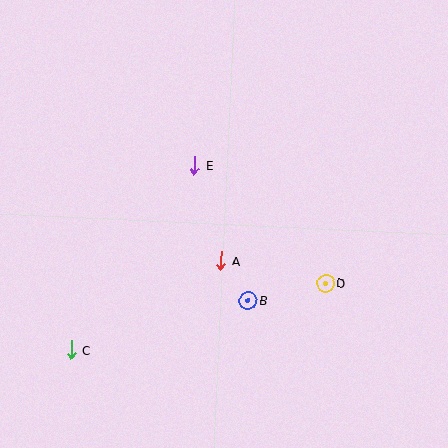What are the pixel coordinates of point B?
Point B is at (248, 300).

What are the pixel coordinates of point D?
Point D is at (326, 283).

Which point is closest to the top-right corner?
Point E is closest to the top-right corner.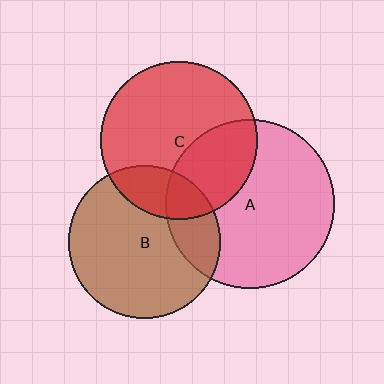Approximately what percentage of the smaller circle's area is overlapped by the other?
Approximately 30%.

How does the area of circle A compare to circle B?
Approximately 1.2 times.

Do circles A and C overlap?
Yes.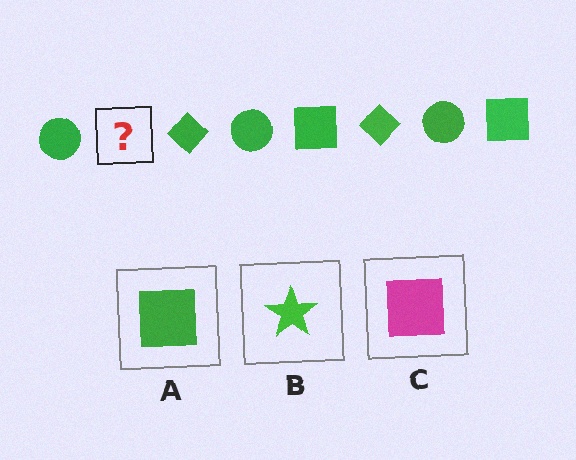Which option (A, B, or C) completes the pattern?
A.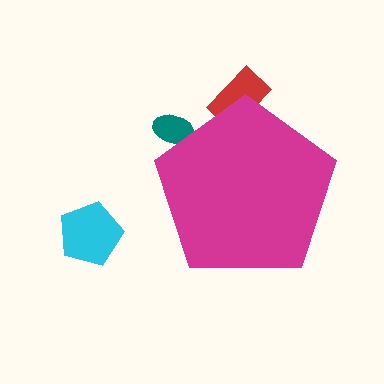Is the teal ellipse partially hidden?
Yes, the teal ellipse is partially hidden behind the magenta pentagon.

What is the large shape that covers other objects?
A magenta pentagon.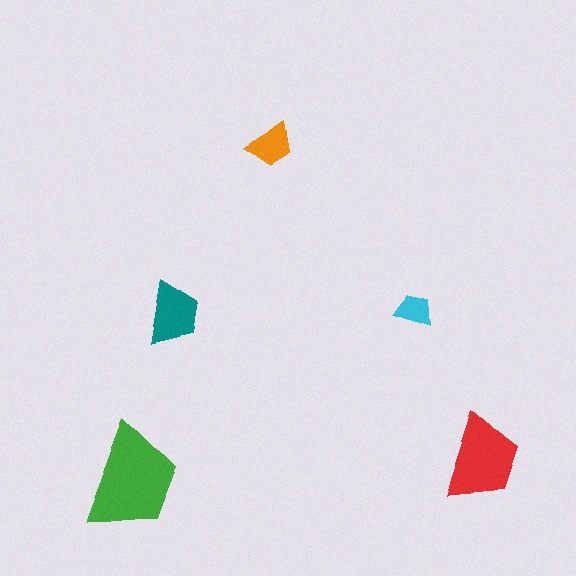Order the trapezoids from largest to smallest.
the green one, the red one, the teal one, the orange one, the cyan one.